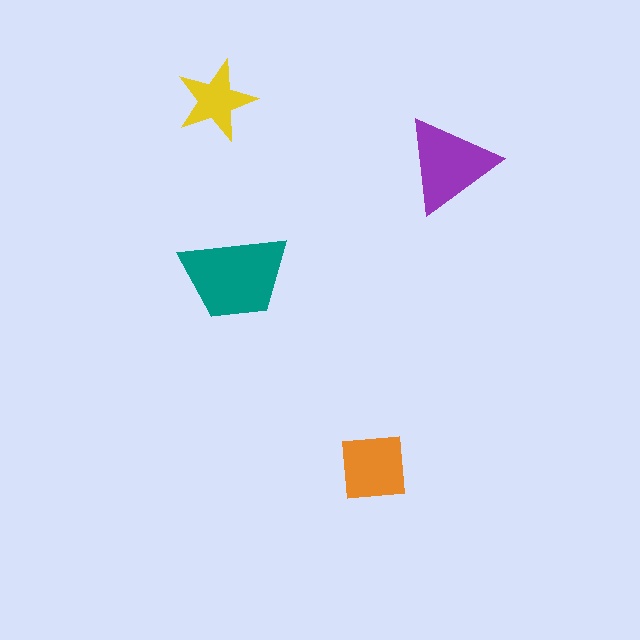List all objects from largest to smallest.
The teal trapezoid, the purple triangle, the orange square, the yellow star.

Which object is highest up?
The yellow star is topmost.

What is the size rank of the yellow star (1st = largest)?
4th.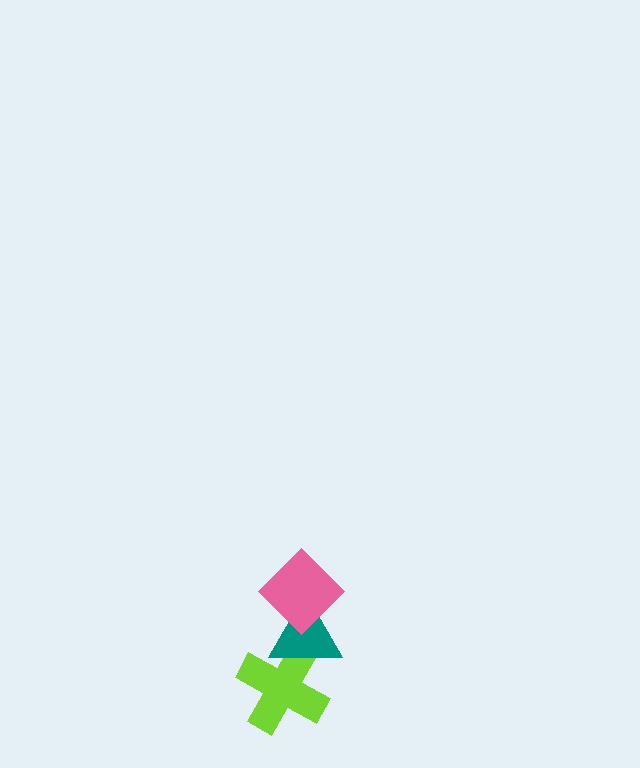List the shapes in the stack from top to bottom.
From top to bottom: the pink diamond, the teal triangle, the lime cross.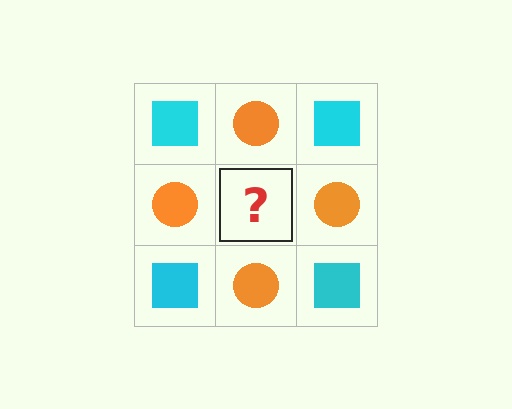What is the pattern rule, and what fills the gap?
The rule is that it alternates cyan square and orange circle in a checkerboard pattern. The gap should be filled with a cyan square.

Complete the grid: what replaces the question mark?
The question mark should be replaced with a cyan square.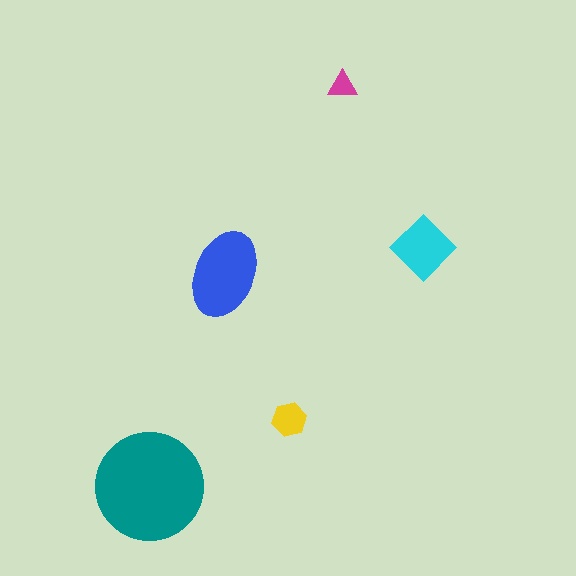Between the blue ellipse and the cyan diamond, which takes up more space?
The blue ellipse.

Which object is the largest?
The teal circle.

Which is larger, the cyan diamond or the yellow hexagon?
The cyan diamond.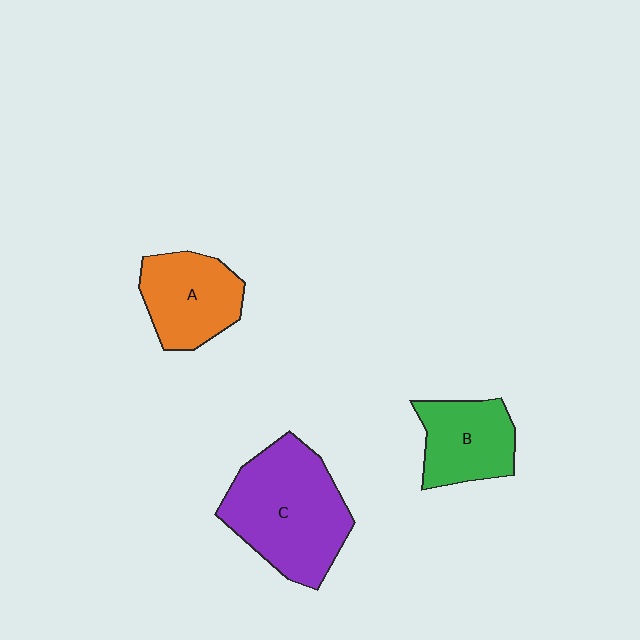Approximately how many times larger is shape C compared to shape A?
Approximately 1.6 times.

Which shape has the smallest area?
Shape B (green).